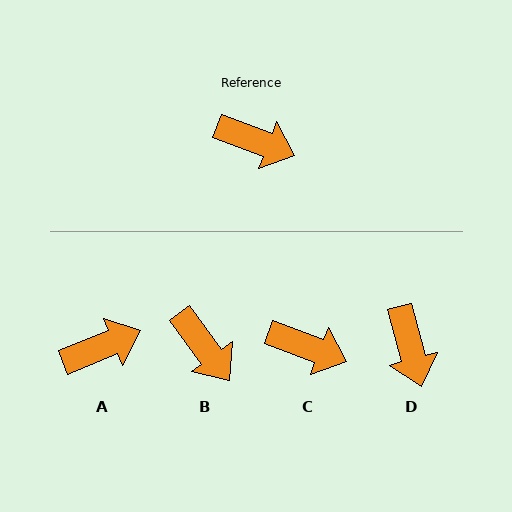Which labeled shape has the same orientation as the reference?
C.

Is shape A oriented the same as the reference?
No, it is off by about 43 degrees.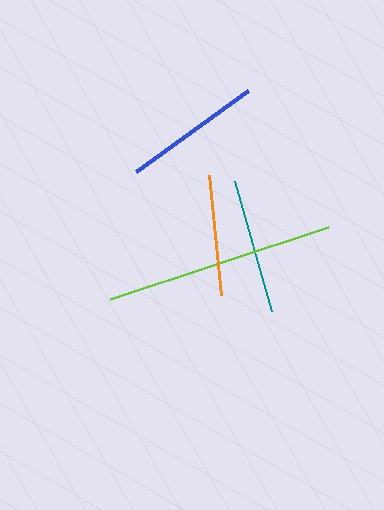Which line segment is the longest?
The lime line is the longest at approximately 229 pixels.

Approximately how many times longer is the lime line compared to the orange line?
The lime line is approximately 1.9 times the length of the orange line.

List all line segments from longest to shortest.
From longest to shortest: lime, blue, teal, orange.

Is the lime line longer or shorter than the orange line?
The lime line is longer than the orange line.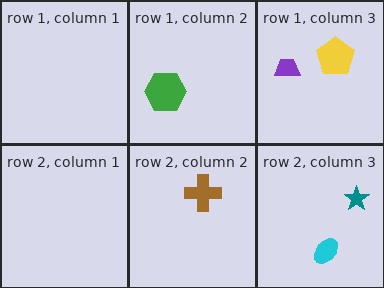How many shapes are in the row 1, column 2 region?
1.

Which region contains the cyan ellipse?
The row 2, column 3 region.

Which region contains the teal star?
The row 2, column 3 region.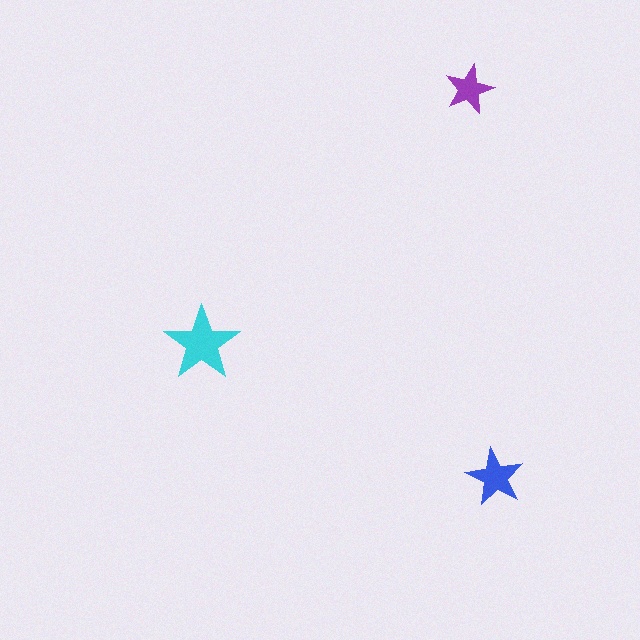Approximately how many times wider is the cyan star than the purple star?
About 1.5 times wider.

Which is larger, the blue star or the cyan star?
The cyan one.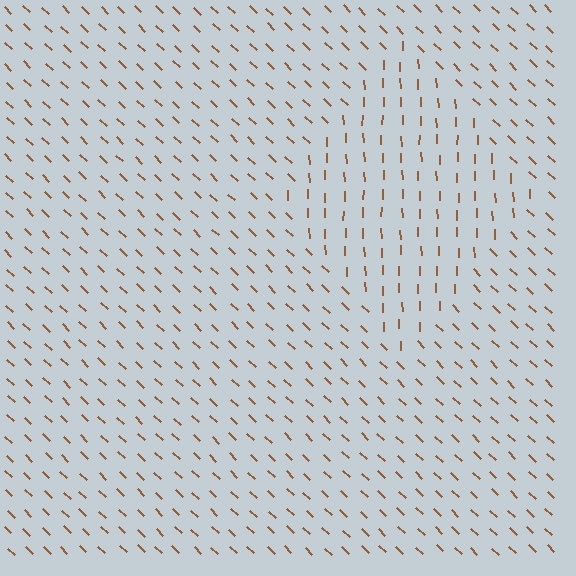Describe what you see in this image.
The image is filled with small brown line segments. A diamond region in the image has lines oriented differently from the surrounding lines, creating a visible texture boundary.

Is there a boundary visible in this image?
Yes, there is a texture boundary formed by a change in line orientation.